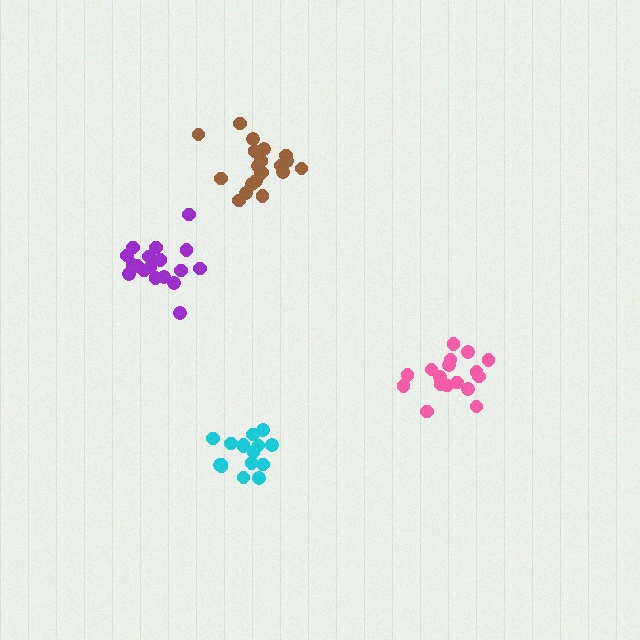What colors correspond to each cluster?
The clusters are colored: purple, cyan, pink, brown.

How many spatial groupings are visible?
There are 4 spatial groupings.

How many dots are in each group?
Group 1: 18 dots, Group 2: 16 dots, Group 3: 17 dots, Group 4: 21 dots (72 total).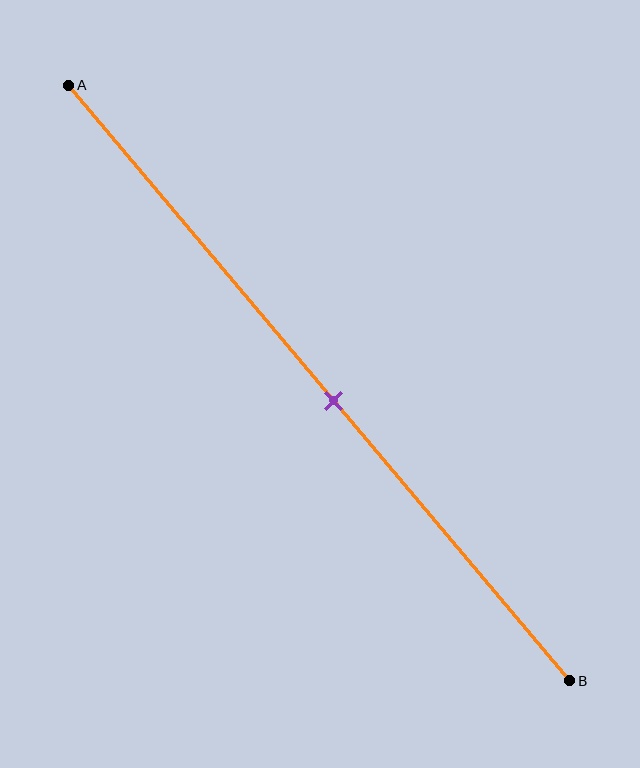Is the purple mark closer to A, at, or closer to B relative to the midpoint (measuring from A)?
The purple mark is approximately at the midpoint of segment AB.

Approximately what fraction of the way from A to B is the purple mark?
The purple mark is approximately 55% of the way from A to B.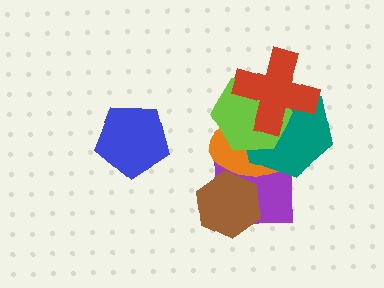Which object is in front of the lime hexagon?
The red cross is in front of the lime hexagon.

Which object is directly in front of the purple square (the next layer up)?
The orange ellipse is directly in front of the purple square.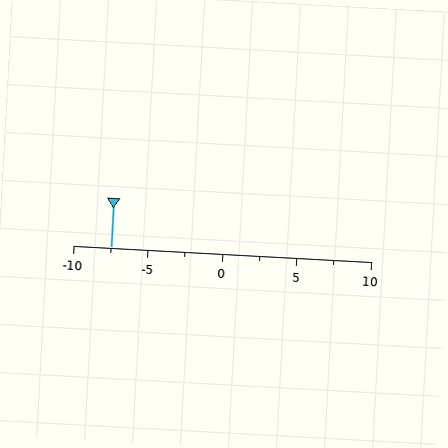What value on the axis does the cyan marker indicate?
The marker indicates approximately -7.5.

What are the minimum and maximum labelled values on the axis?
The axis runs from -10 to 10.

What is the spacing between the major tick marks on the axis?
The major ticks are spaced 5 apart.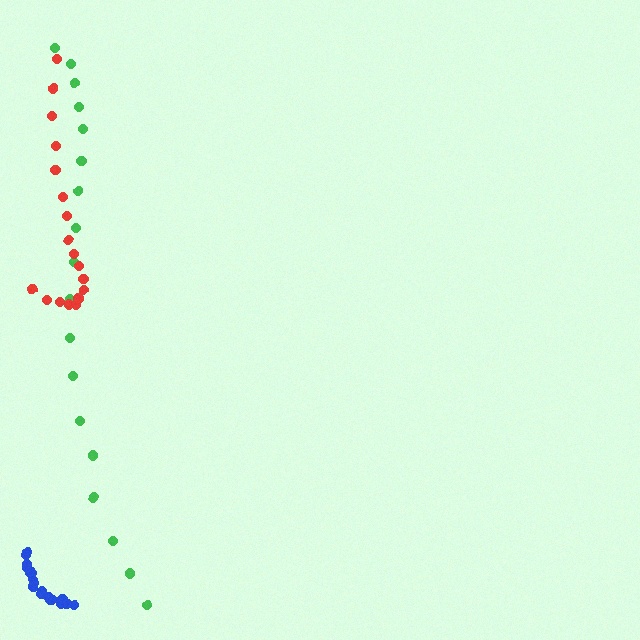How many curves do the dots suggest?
There are 3 distinct paths.